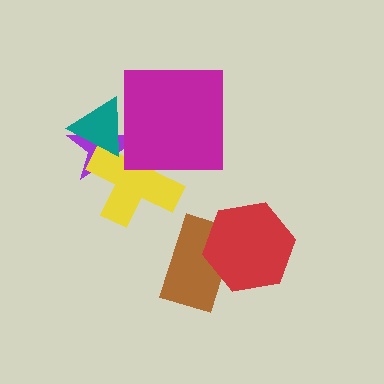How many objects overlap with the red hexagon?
1 object overlaps with the red hexagon.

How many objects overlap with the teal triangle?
3 objects overlap with the teal triangle.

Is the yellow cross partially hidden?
Yes, it is partially covered by another shape.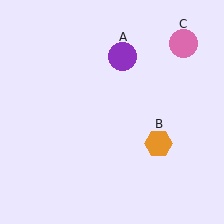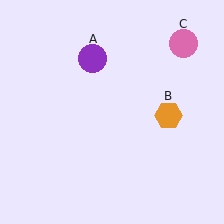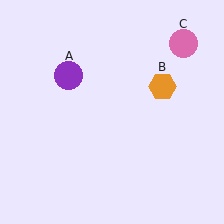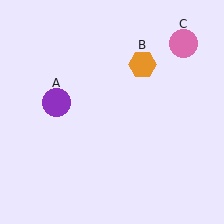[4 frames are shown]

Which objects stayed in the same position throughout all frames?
Pink circle (object C) remained stationary.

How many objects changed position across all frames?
2 objects changed position: purple circle (object A), orange hexagon (object B).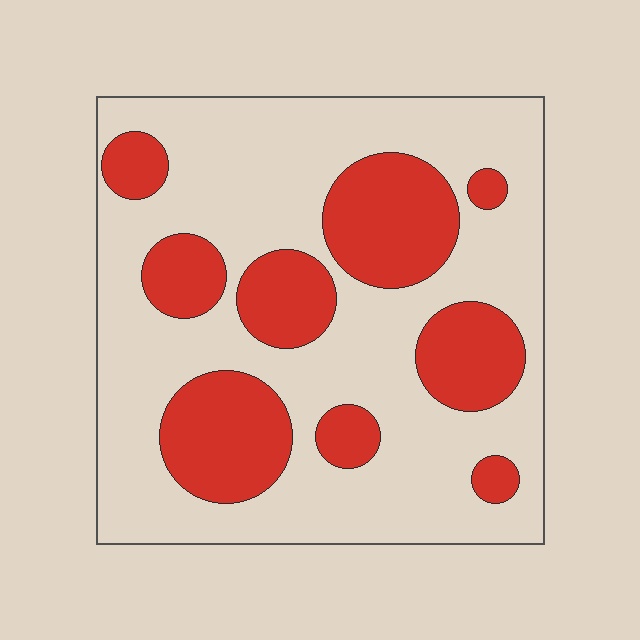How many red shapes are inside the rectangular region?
9.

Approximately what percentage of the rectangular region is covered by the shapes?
Approximately 30%.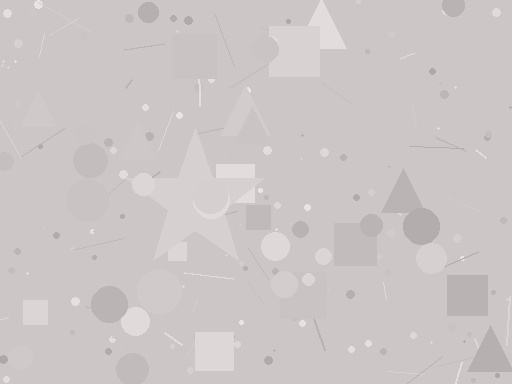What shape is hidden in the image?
A star is hidden in the image.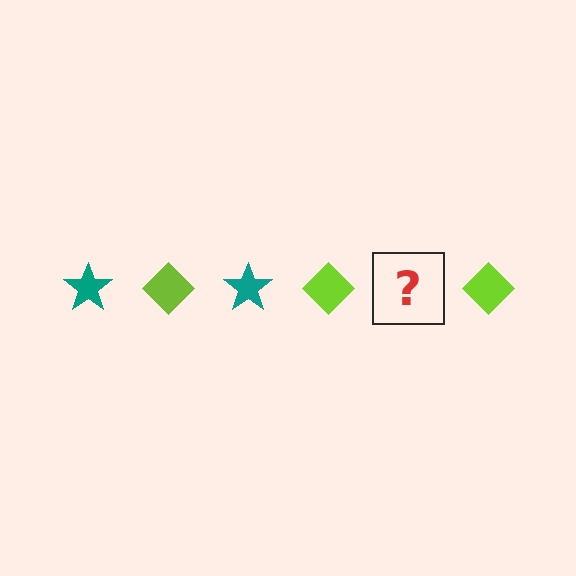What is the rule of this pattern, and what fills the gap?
The rule is that the pattern alternates between teal star and lime diamond. The gap should be filled with a teal star.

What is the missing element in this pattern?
The missing element is a teal star.